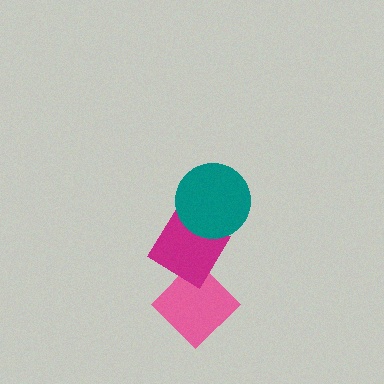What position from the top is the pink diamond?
The pink diamond is 3rd from the top.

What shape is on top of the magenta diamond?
The teal circle is on top of the magenta diamond.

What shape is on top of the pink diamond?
The magenta diamond is on top of the pink diamond.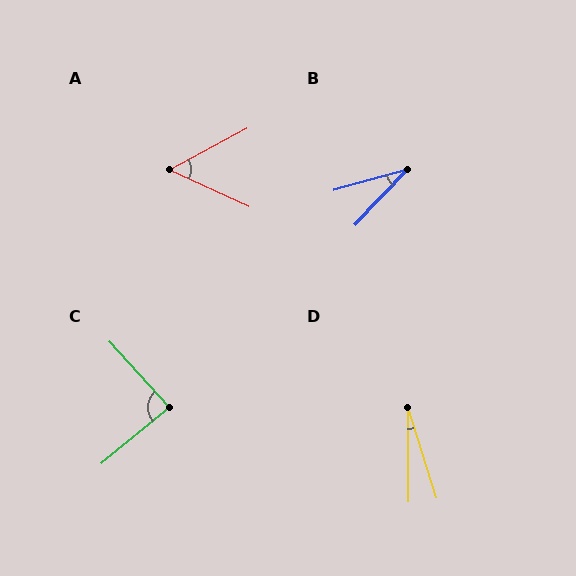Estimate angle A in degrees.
Approximately 53 degrees.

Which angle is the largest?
C, at approximately 87 degrees.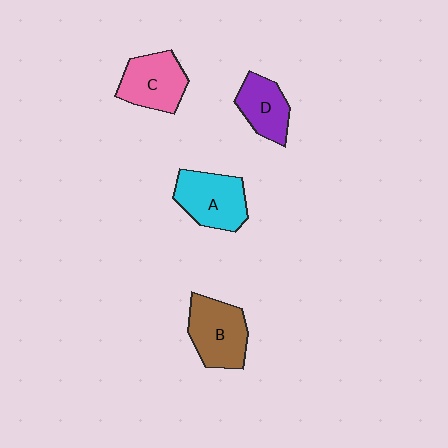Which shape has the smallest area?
Shape D (purple).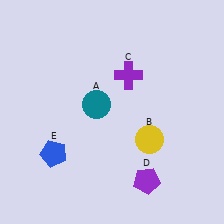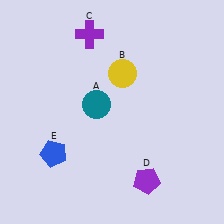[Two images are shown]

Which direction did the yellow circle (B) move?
The yellow circle (B) moved up.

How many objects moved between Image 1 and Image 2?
2 objects moved between the two images.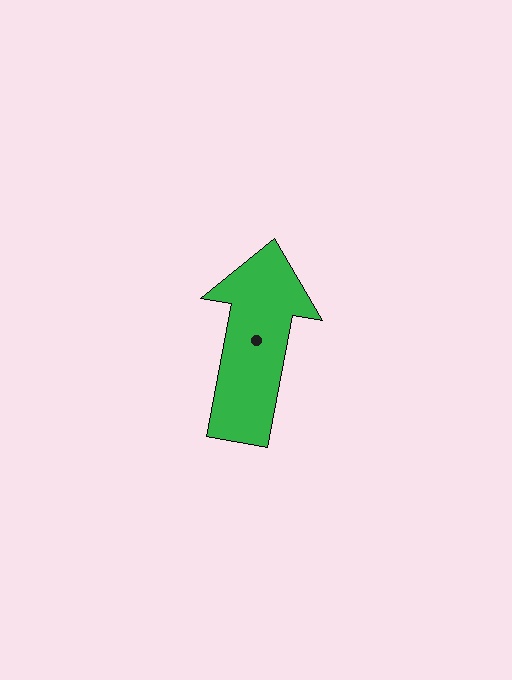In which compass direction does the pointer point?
North.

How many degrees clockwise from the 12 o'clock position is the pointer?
Approximately 11 degrees.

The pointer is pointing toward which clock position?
Roughly 12 o'clock.